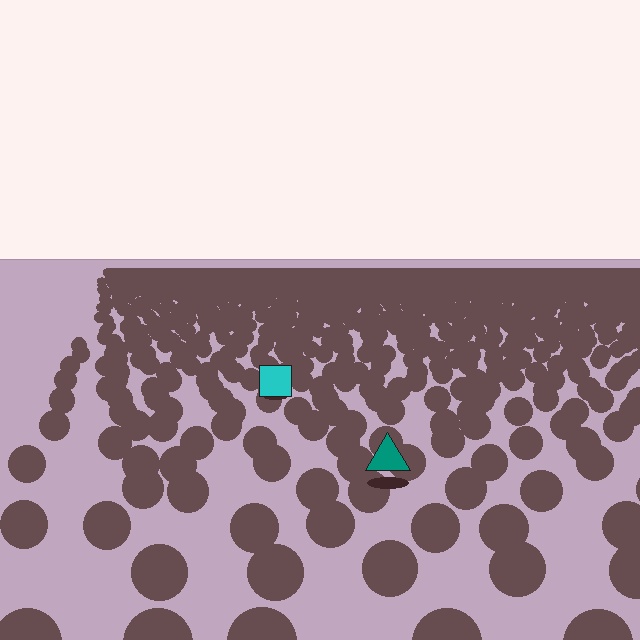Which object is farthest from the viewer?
The cyan square is farthest from the viewer. It appears smaller and the ground texture around it is denser.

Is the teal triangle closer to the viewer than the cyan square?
Yes. The teal triangle is closer — you can tell from the texture gradient: the ground texture is coarser near it.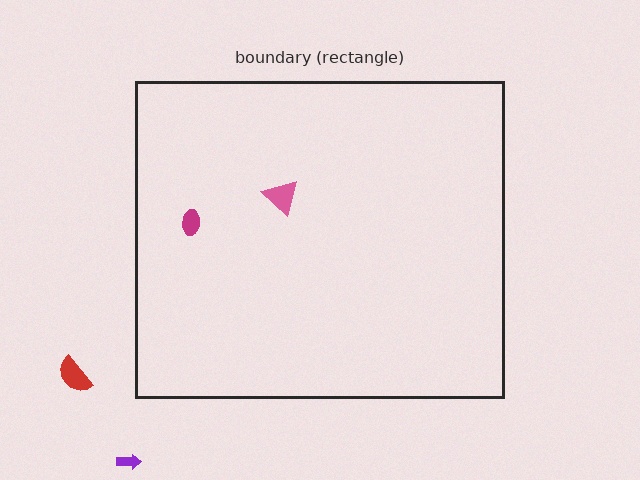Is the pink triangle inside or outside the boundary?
Inside.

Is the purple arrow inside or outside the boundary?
Outside.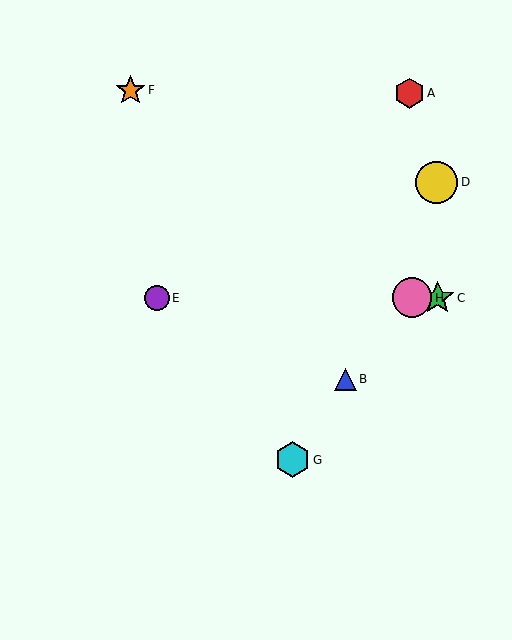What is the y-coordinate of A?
Object A is at y≈93.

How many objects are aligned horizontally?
3 objects (C, E, H) are aligned horizontally.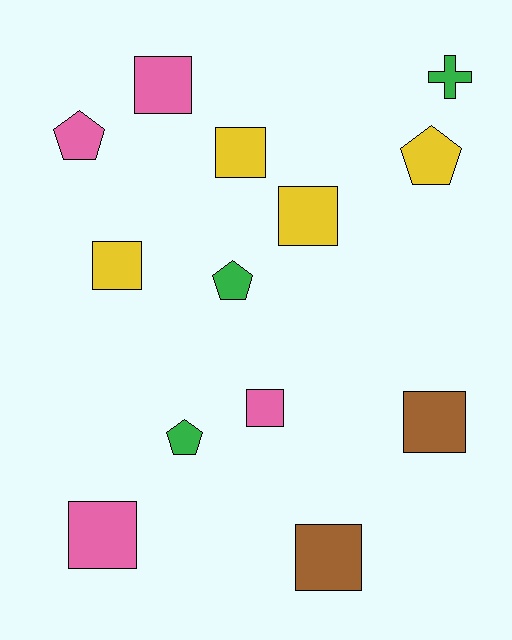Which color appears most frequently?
Yellow, with 4 objects.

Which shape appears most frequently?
Square, with 8 objects.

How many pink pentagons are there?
There is 1 pink pentagon.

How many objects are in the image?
There are 13 objects.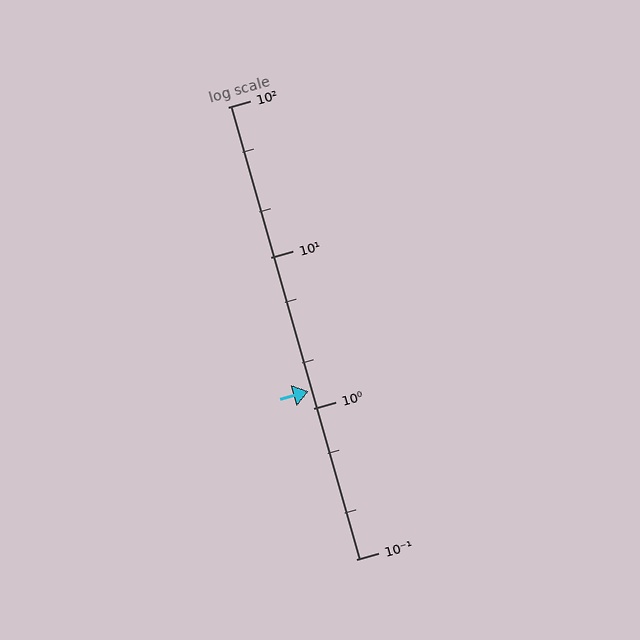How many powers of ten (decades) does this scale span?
The scale spans 3 decades, from 0.1 to 100.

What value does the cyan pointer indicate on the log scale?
The pointer indicates approximately 1.3.